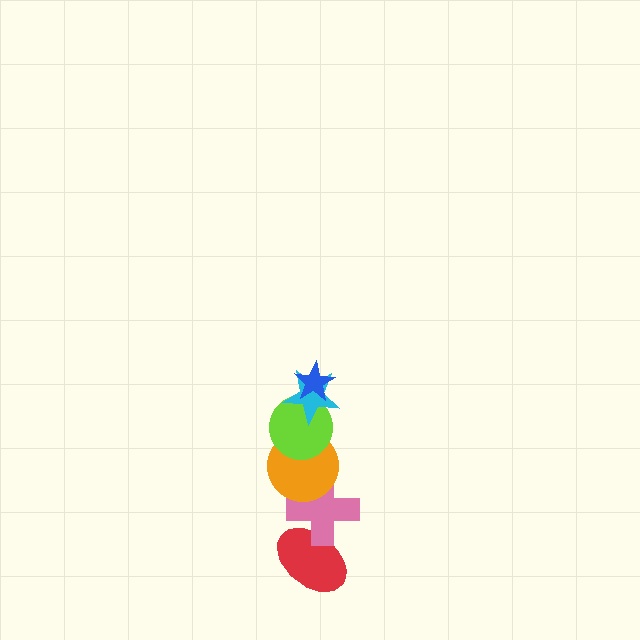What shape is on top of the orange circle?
The lime circle is on top of the orange circle.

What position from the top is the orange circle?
The orange circle is 4th from the top.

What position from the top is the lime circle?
The lime circle is 3rd from the top.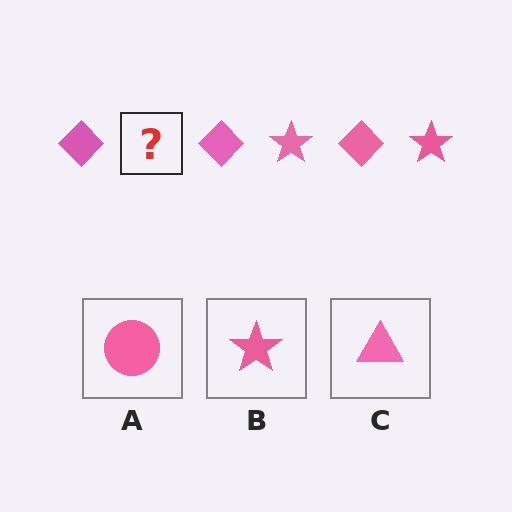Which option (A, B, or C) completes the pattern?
B.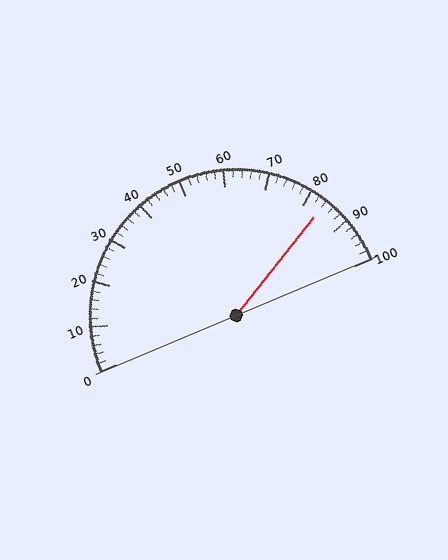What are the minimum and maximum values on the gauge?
The gauge ranges from 0 to 100.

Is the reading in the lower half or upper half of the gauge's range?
The reading is in the upper half of the range (0 to 100).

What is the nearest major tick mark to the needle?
The nearest major tick mark is 80.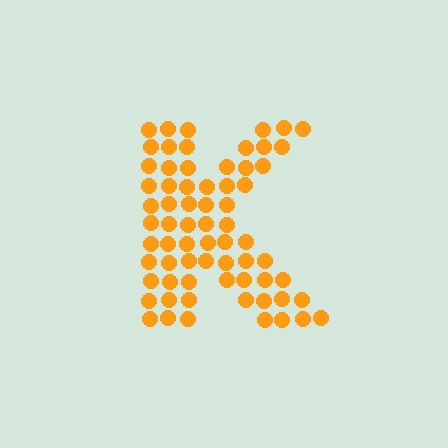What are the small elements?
The small elements are circles.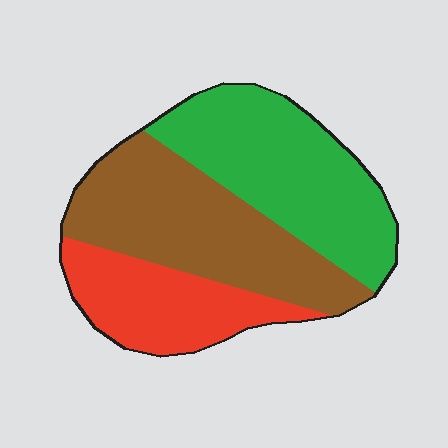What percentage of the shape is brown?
Brown covers roughly 40% of the shape.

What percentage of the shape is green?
Green covers 38% of the shape.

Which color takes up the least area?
Red, at roughly 25%.